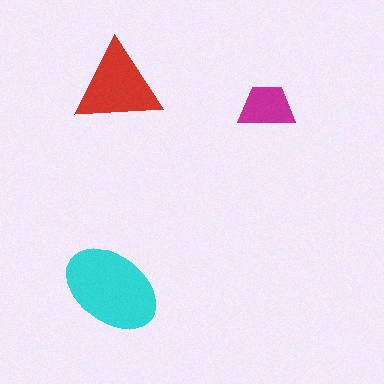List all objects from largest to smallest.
The cyan ellipse, the red triangle, the magenta trapezoid.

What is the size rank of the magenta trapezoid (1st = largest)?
3rd.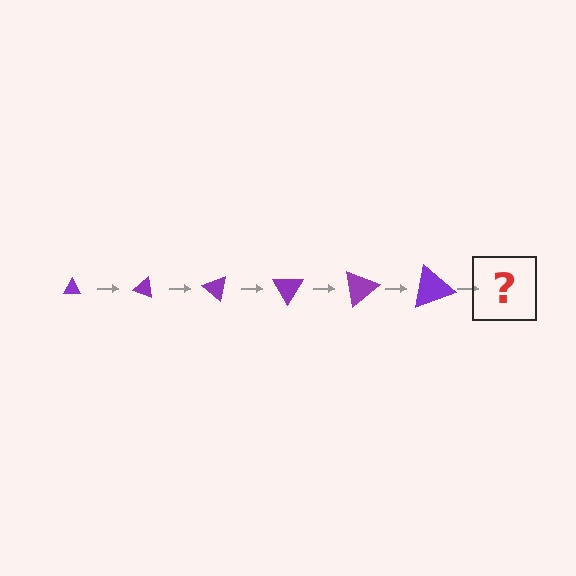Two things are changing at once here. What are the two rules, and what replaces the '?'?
The two rules are that the triangle grows larger each step and it rotates 20 degrees each step. The '?' should be a triangle, larger than the previous one and rotated 120 degrees from the start.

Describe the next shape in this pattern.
It should be a triangle, larger than the previous one and rotated 120 degrees from the start.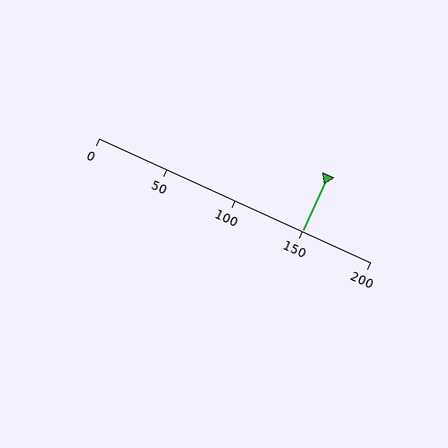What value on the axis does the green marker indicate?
The marker indicates approximately 150.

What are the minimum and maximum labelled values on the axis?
The axis runs from 0 to 200.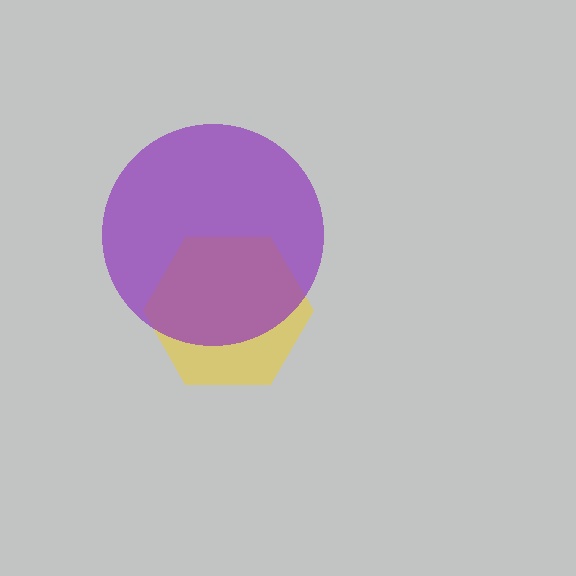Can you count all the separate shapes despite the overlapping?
Yes, there are 2 separate shapes.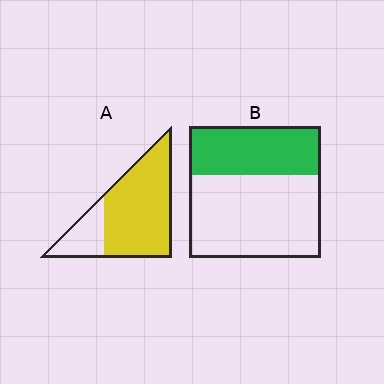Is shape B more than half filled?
No.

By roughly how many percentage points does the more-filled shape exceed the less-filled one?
By roughly 40 percentage points (A over B).